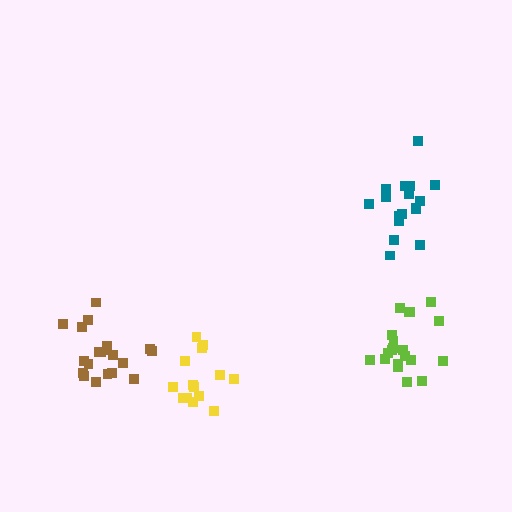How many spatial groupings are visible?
There are 4 spatial groupings.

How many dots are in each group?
Group 1: 14 dots, Group 2: 17 dots, Group 3: 20 dots, Group 4: 20 dots (71 total).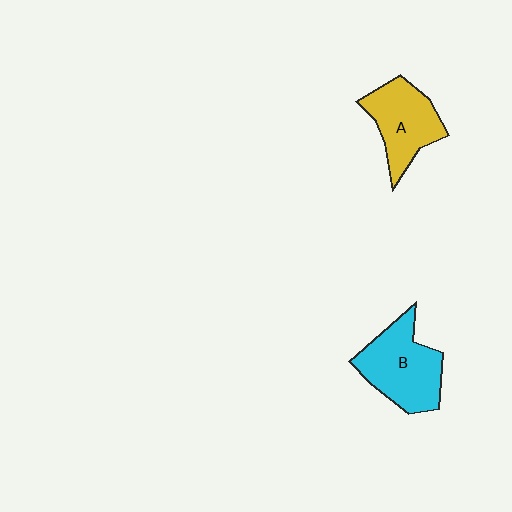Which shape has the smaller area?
Shape A (yellow).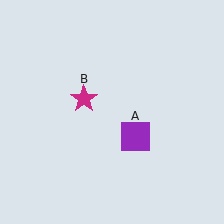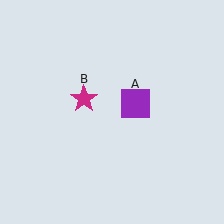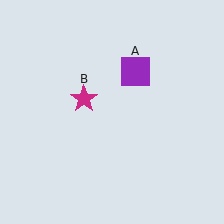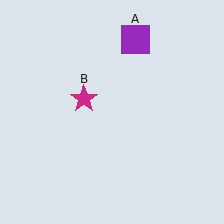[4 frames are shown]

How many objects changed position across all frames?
1 object changed position: purple square (object A).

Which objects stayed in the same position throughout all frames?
Magenta star (object B) remained stationary.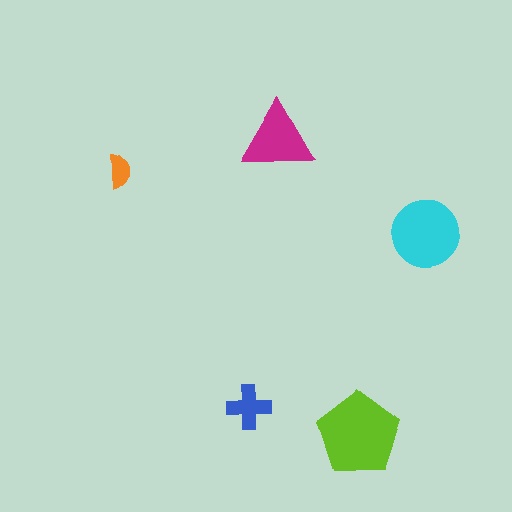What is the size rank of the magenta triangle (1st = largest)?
3rd.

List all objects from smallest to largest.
The orange semicircle, the blue cross, the magenta triangle, the cyan circle, the lime pentagon.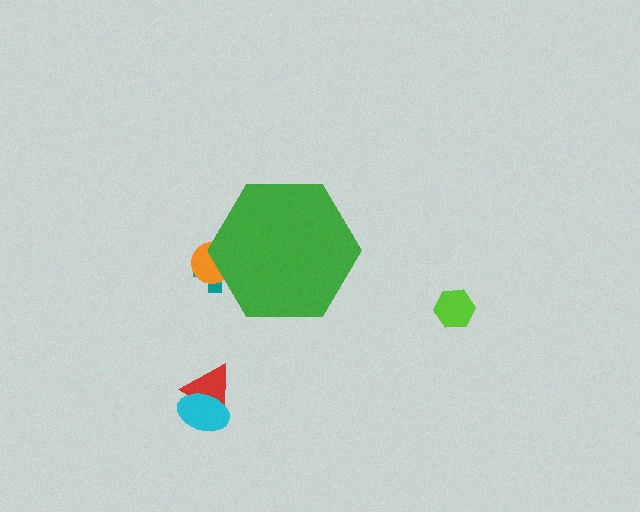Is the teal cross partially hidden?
Yes, the teal cross is partially hidden behind the green hexagon.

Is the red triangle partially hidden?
No, the red triangle is fully visible.